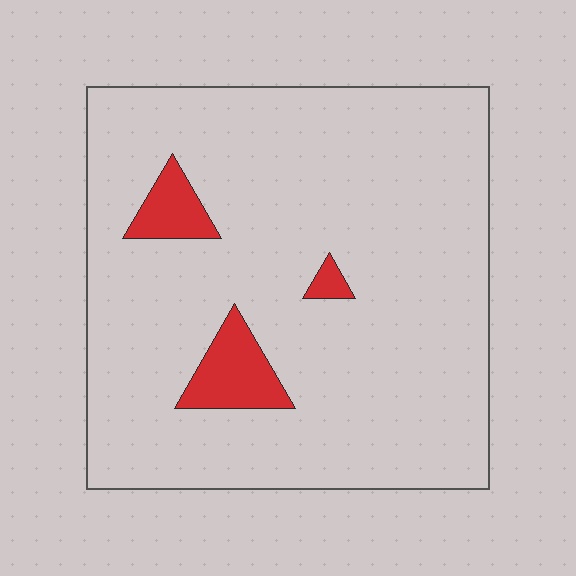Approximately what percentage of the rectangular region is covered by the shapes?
Approximately 5%.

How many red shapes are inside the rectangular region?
3.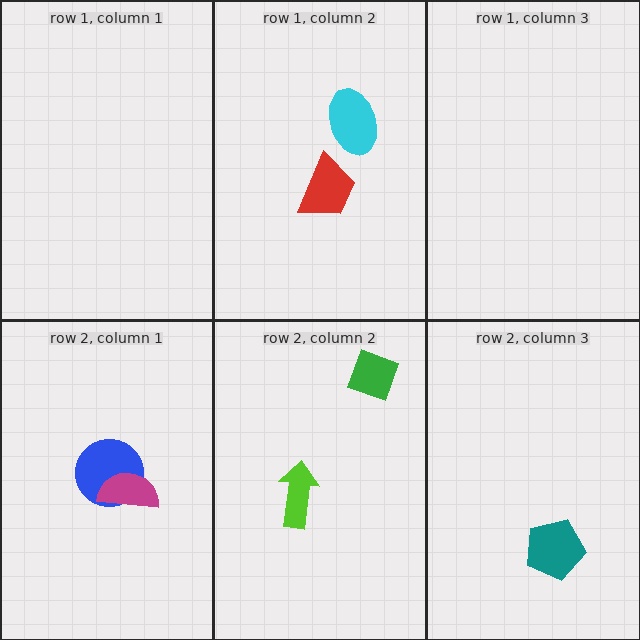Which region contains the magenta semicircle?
The row 2, column 1 region.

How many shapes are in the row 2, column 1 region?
2.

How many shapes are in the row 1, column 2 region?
2.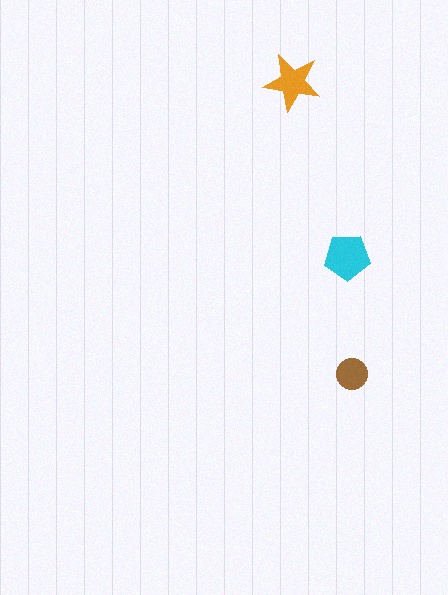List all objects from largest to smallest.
The cyan pentagon, the orange star, the brown circle.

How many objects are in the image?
There are 3 objects in the image.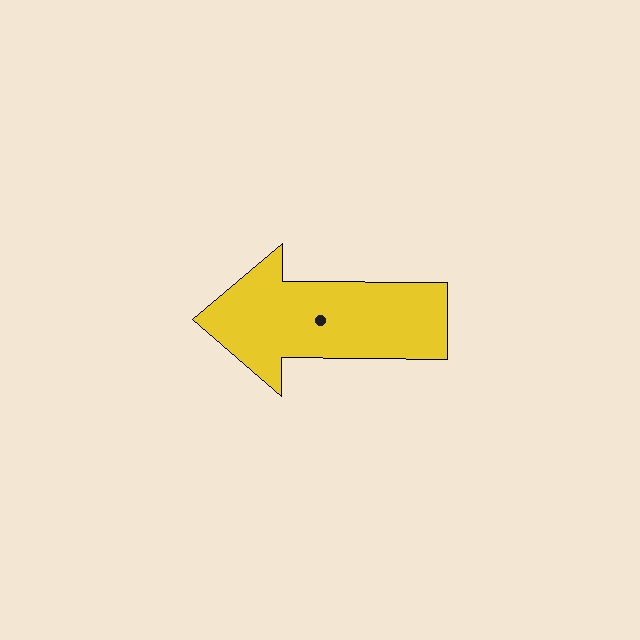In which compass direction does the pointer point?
West.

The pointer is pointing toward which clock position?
Roughly 9 o'clock.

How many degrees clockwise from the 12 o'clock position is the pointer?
Approximately 270 degrees.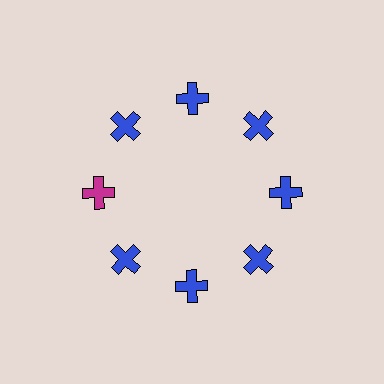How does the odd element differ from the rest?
It has a different color: magenta instead of blue.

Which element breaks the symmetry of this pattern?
The magenta cross at roughly the 9 o'clock position breaks the symmetry. All other shapes are blue crosses.